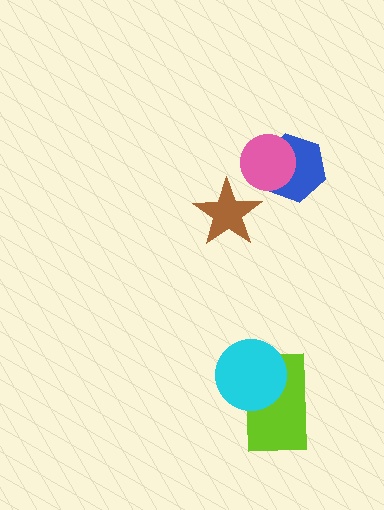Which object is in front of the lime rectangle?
The cyan circle is in front of the lime rectangle.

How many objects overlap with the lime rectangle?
1 object overlaps with the lime rectangle.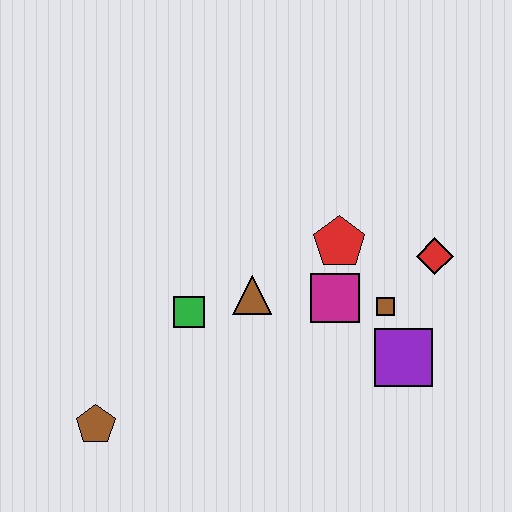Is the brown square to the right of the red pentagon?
Yes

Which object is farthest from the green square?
The red diamond is farthest from the green square.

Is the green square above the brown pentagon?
Yes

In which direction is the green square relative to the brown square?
The green square is to the left of the brown square.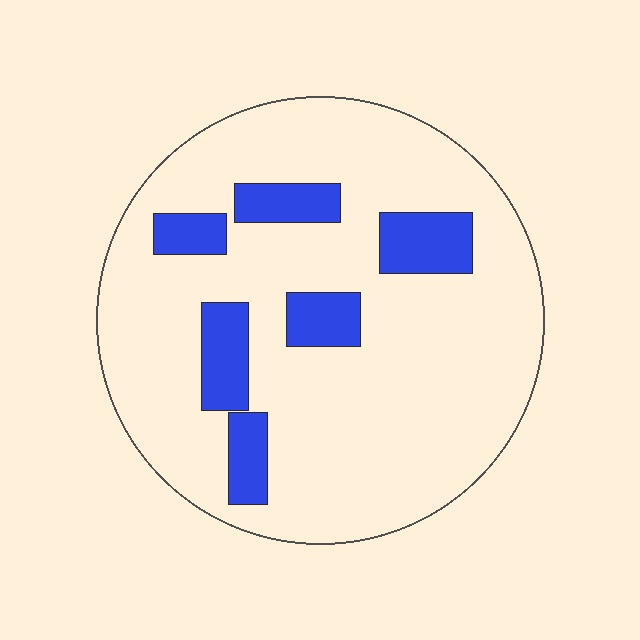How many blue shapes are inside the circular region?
6.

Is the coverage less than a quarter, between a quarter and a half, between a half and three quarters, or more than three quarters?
Less than a quarter.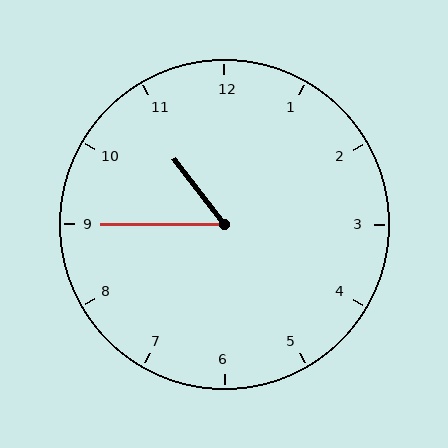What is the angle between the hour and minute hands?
Approximately 52 degrees.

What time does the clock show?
10:45.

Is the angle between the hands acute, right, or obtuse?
It is acute.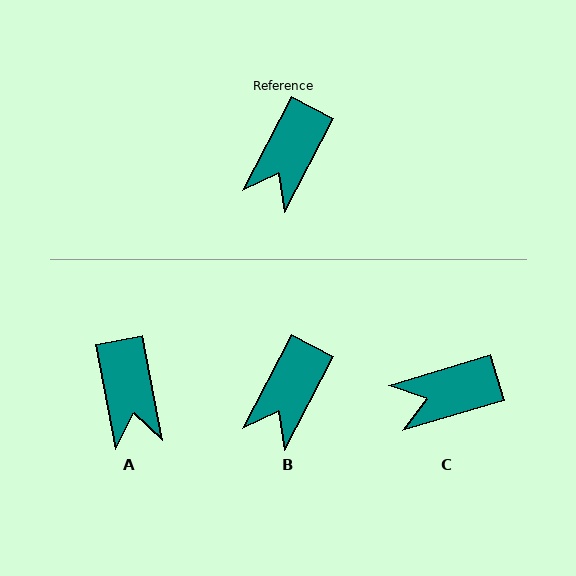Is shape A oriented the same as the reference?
No, it is off by about 38 degrees.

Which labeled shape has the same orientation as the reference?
B.